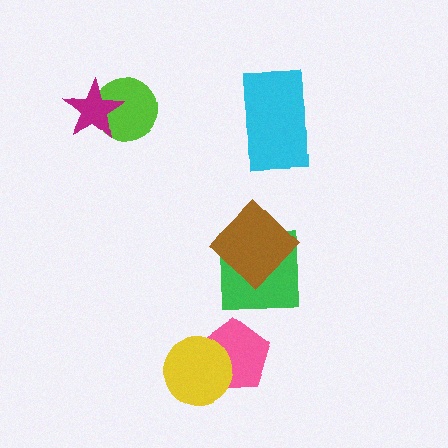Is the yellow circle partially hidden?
No, no other shape covers it.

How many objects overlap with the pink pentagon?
1 object overlaps with the pink pentagon.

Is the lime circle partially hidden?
Yes, it is partially covered by another shape.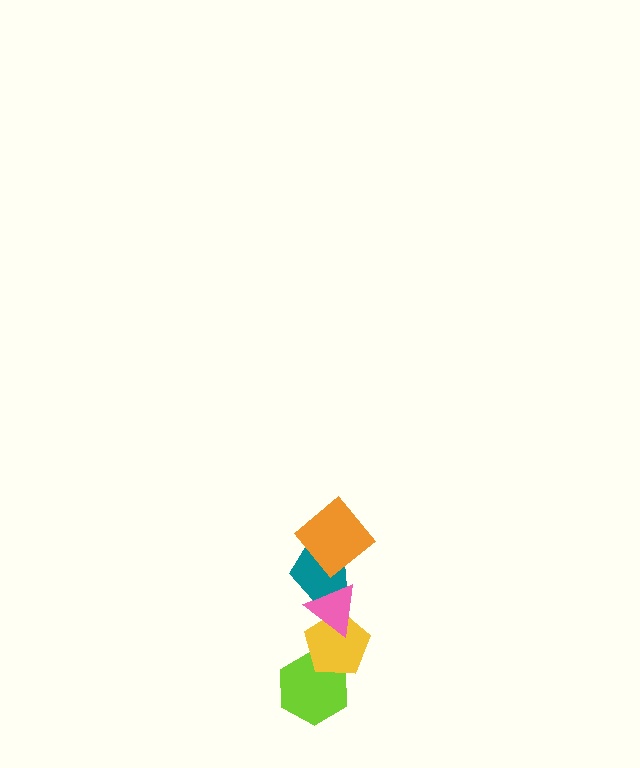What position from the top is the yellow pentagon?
The yellow pentagon is 4th from the top.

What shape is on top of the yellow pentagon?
The pink triangle is on top of the yellow pentagon.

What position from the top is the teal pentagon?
The teal pentagon is 2nd from the top.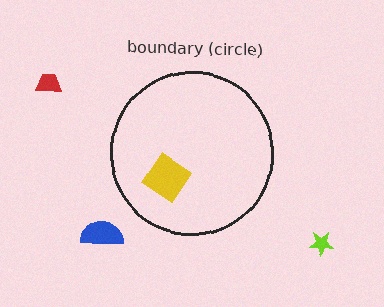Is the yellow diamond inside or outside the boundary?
Inside.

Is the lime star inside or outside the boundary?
Outside.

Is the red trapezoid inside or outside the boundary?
Outside.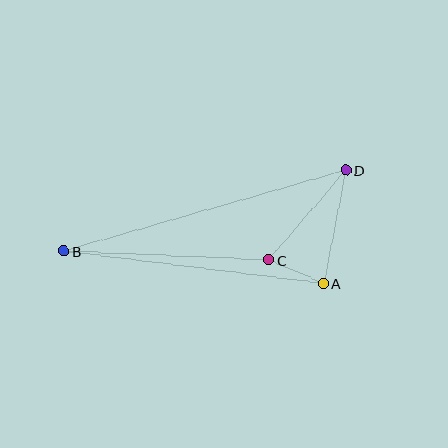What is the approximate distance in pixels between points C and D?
The distance between C and D is approximately 118 pixels.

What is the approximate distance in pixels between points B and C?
The distance between B and C is approximately 205 pixels.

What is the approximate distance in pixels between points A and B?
The distance between A and B is approximately 261 pixels.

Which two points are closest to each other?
Points A and C are closest to each other.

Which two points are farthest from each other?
Points B and D are farthest from each other.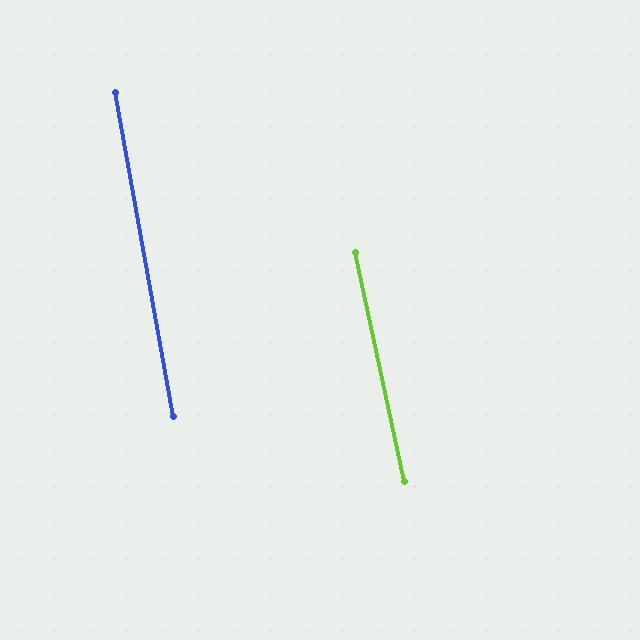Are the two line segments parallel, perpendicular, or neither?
Parallel — their directions differ by only 1.9°.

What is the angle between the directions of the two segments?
Approximately 2 degrees.